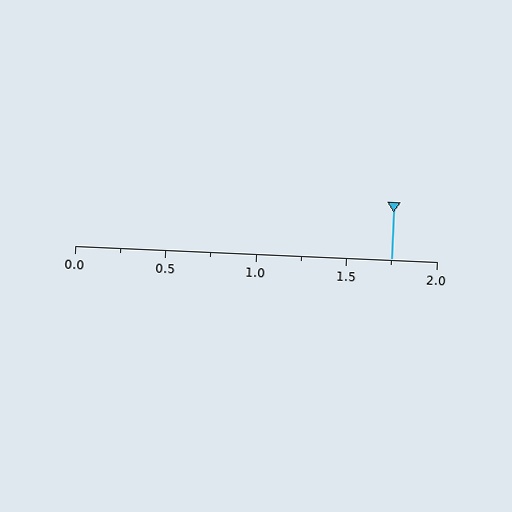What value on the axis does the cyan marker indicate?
The marker indicates approximately 1.75.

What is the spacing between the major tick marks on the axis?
The major ticks are spaced 0.5 apart.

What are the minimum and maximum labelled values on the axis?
The axis runs from 0.0 to 2.0.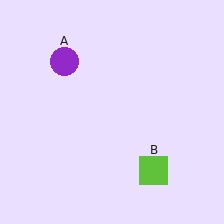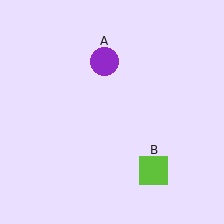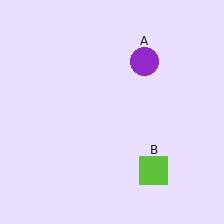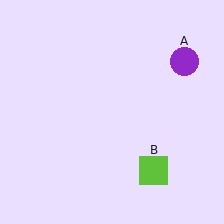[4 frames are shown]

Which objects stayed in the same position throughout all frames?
Lime square (object B) remained stationary.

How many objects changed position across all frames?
1 object changed position: purple circle (object A).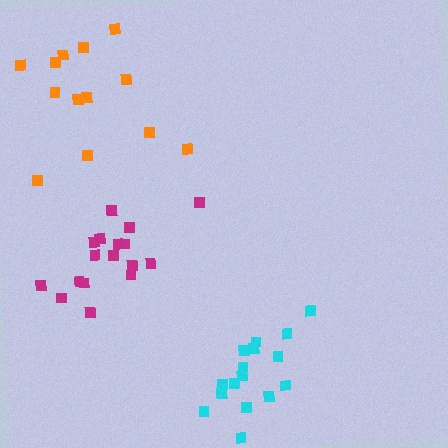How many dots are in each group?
Group 1: 13 dots, Group 2: 17 dots, Group 3: 16 dots (46 total).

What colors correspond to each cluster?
The clusters are colored: orange, magenta, cyan.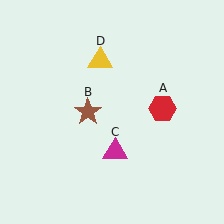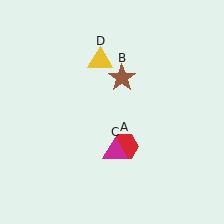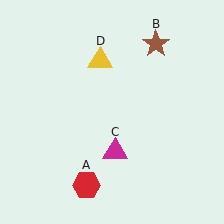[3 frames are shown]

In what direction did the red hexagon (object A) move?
The red hexagon (object A) moved down and to the left.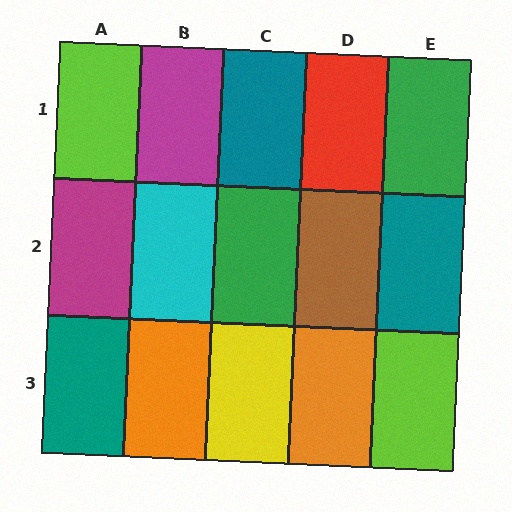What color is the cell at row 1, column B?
Magenta.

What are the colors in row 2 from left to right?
Magenta, cyan, green, brown, teal.